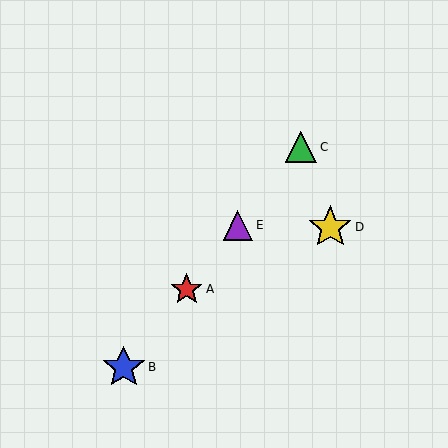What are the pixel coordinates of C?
Object C is at (301, 147).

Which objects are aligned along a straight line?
Objects A, B, C, E are aligned along a straight line.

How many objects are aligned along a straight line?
4 objects (A, B, C, E) are aligned along a straight line.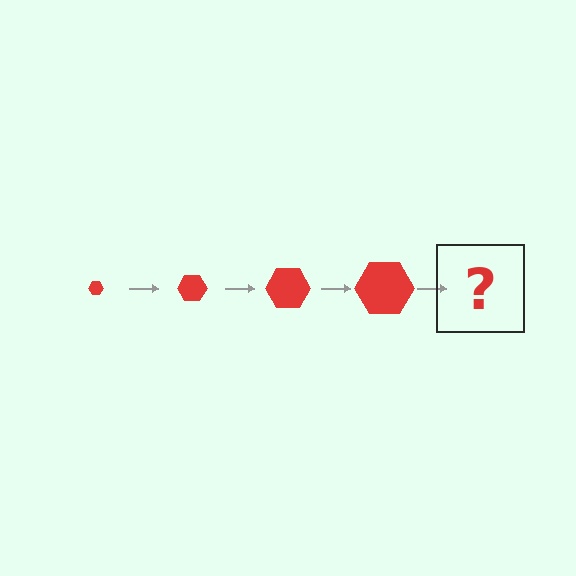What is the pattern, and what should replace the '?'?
The pattern is that the hexagon gets progressively larger each step. The '?' should be a red hexagon, larger than the previous one.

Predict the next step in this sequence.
The next step is a red hexagon, larger than the previous one.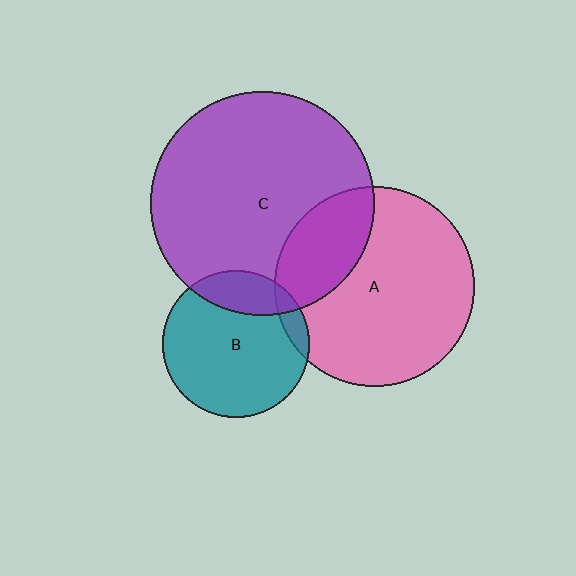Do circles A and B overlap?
Yes.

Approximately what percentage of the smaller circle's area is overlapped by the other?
Approximately 10%.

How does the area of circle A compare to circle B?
Approximately 1.9 times.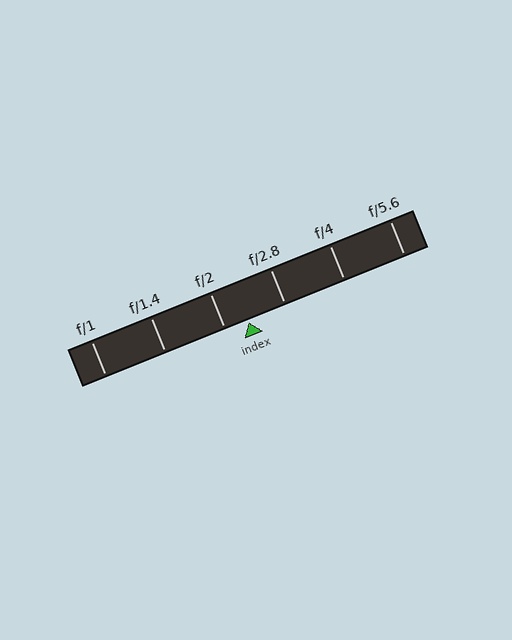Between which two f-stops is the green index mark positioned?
The index mark is between f/2 and f/2.8.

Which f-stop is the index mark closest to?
The index mark is closest to f/2.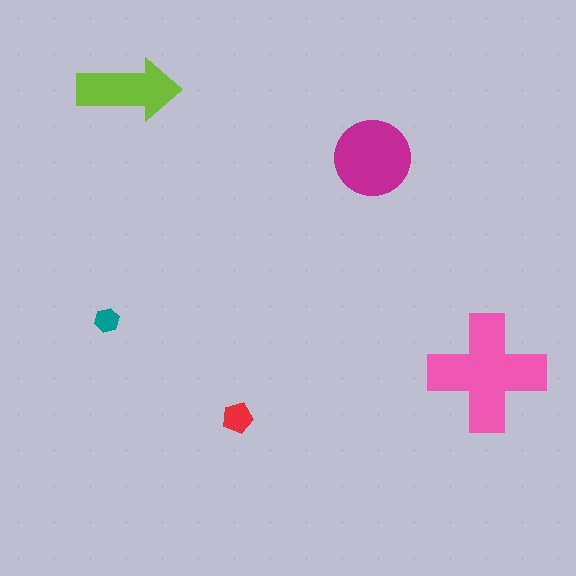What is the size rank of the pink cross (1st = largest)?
1st.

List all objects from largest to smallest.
The pink cross, the magenta circle, the lime arrow, the red pentagon, the teal hexagon.